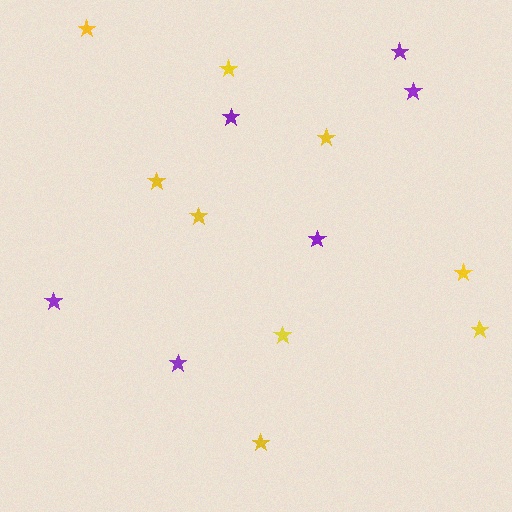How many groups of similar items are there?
There are 2 groups: one group of yellow stars (9) and one group of purple stars (6).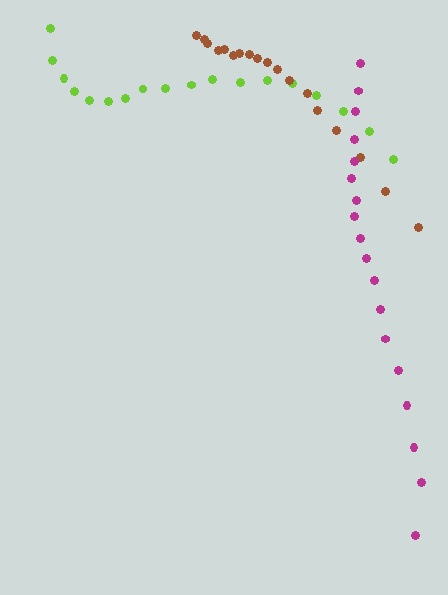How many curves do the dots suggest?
There are 3 distinct paths.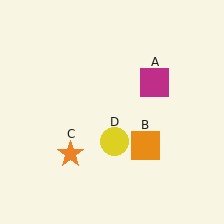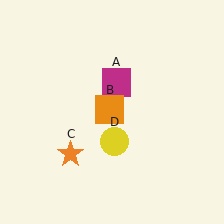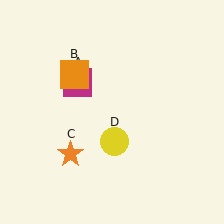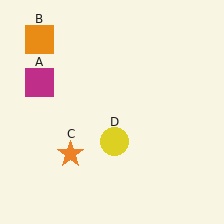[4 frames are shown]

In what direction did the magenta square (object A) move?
The magenta square (object A) moved left.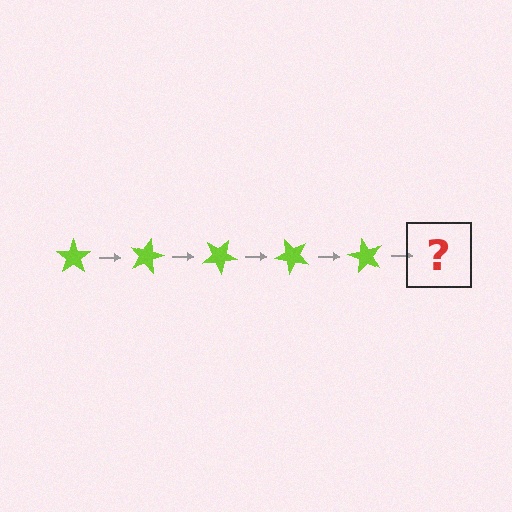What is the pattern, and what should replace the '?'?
The pattern is that the star rotates 15 degrees each step. The '?' should be a lime star rotated 75 degrees.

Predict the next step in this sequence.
The next step is a lime star rotated 75 degrees.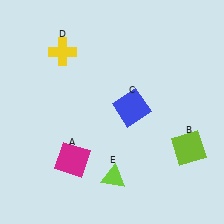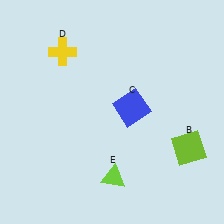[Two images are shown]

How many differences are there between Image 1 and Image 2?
There is 1 difference between the two images.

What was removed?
The magenta square (A) was removed in Image 2.